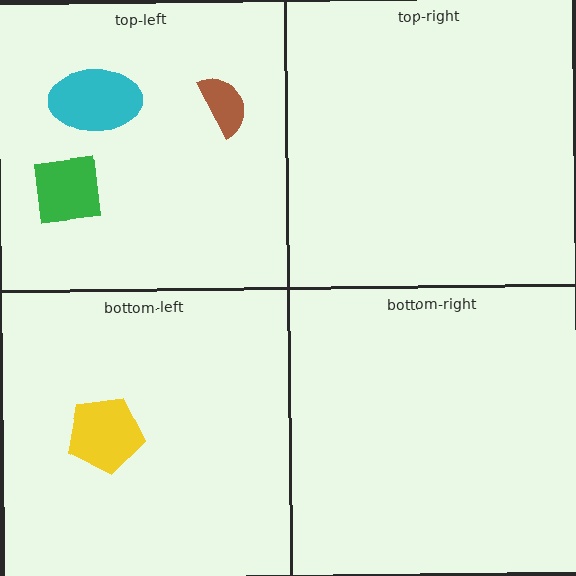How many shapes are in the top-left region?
3.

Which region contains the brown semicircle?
The top-left region.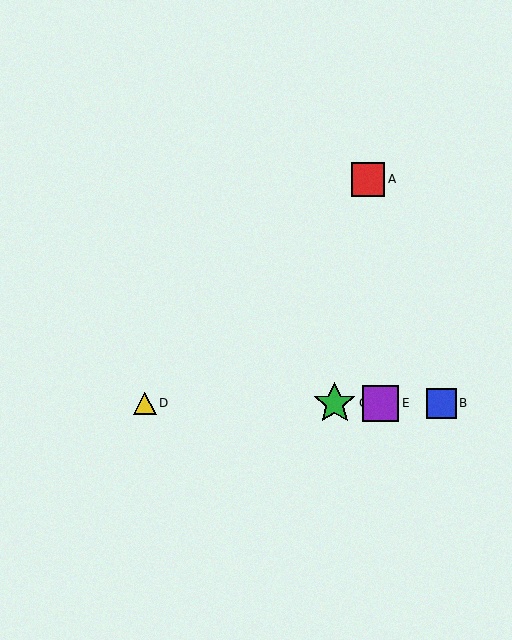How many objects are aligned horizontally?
4 objects (B, C, D, E) are aligned horizontally.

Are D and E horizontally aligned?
Yes, both are at y≈403.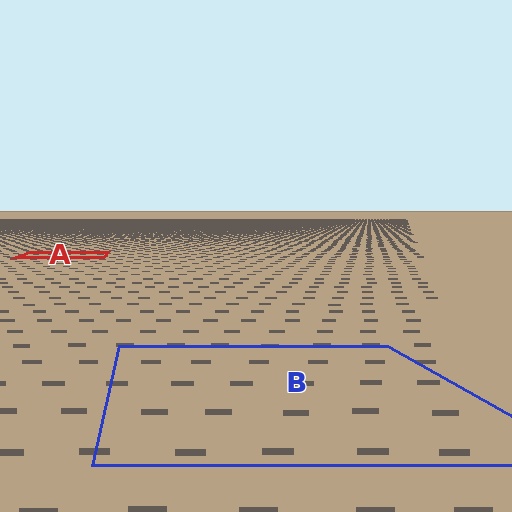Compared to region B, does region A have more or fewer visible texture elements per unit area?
Region A has more texture elements per unit area — they are packed more densely because it is farther away.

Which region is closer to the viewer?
Region B is closer. The texture elements there are larger and more spread out.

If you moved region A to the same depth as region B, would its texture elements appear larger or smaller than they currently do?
They would appear larger. At a closer depth, the same texture elements are projected at a bigger on-screen size.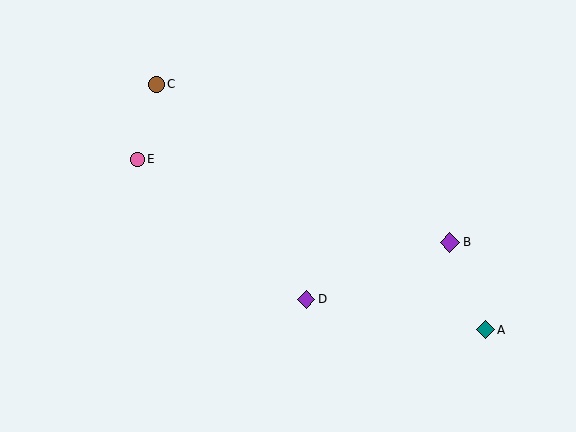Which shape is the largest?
The purple diamond (labeled B) is the largest.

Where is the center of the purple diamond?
The center of the purple diamond is at (306, 299).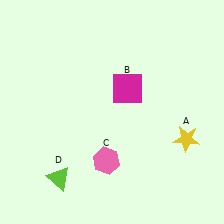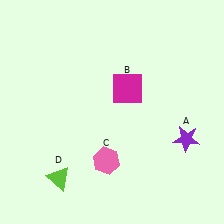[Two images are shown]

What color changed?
The star (A) changed from yellow in Image 1 to purple in Image 2.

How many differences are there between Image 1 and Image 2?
There is 1 difference between the two images.